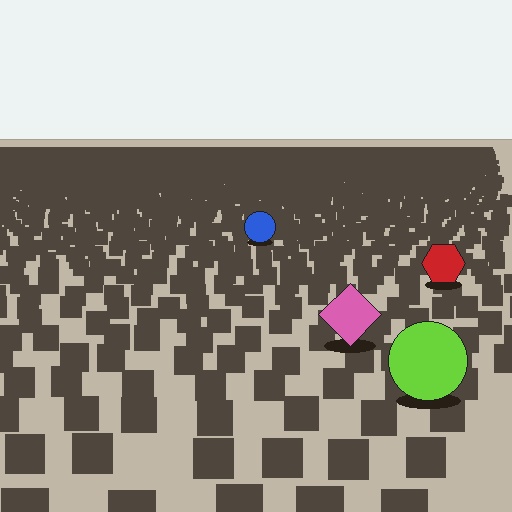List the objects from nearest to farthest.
From nearest to farthest: the lime circle, the pink diamond, the red hexagon, the blue circle.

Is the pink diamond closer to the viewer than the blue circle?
Yes. The pink diamond is closer — you can tell from the texture gradient: the ground texture is coarser near it.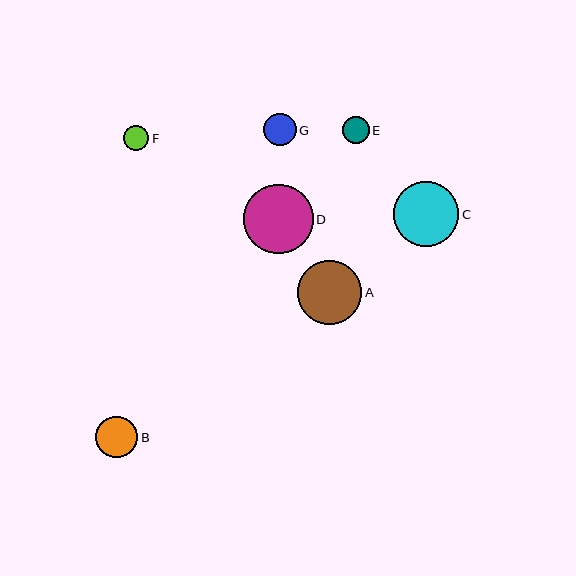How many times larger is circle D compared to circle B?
Circle D is approximately 1.7 times the size of circle B.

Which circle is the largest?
Circle D is the largest with a size of approximately 69 pixels.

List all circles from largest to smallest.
From largest to smallest: D, C, A, B, G, E, F.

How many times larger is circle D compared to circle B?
Circle D is approximately 1.7 times the size of circle B.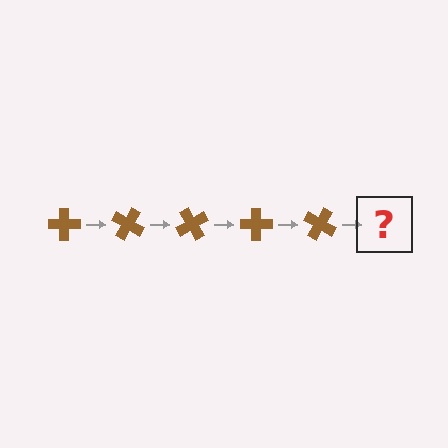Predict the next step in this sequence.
The next step is a brown cross rotated 150 degrees.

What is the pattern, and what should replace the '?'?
The pattern is that the cross rotates 30 degrees each step. The '?' should be a brown cross rotated 150 degrees.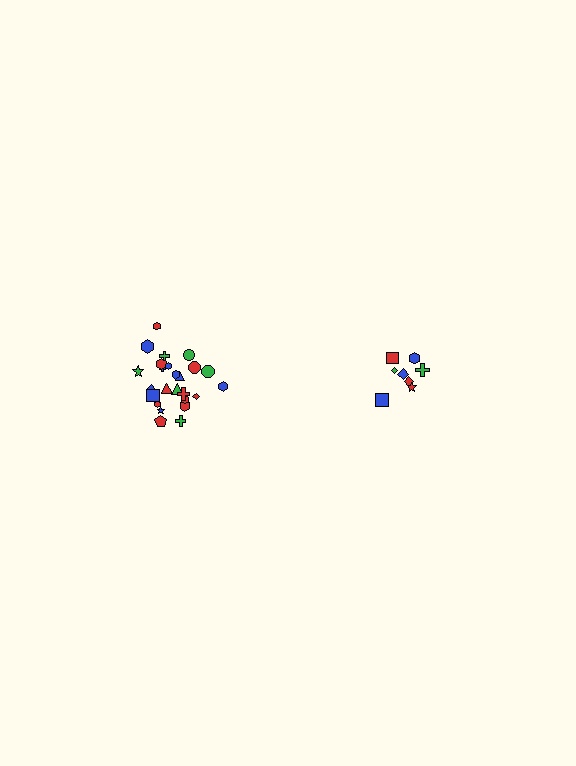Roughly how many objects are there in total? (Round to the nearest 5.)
Roughly 35 objects in total.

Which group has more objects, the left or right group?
The left group.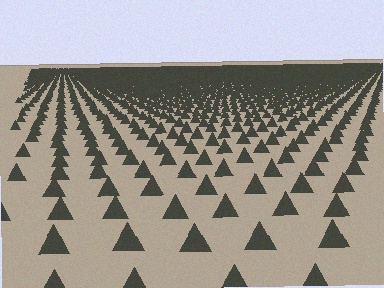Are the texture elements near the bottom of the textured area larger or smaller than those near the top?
Larger. Near the bottom, elements are closer to the viewer and appear at a bigger on-screen size.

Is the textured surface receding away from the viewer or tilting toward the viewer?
The surface is receding away from the viewer. Texture elements get smaller and denser toward the top.